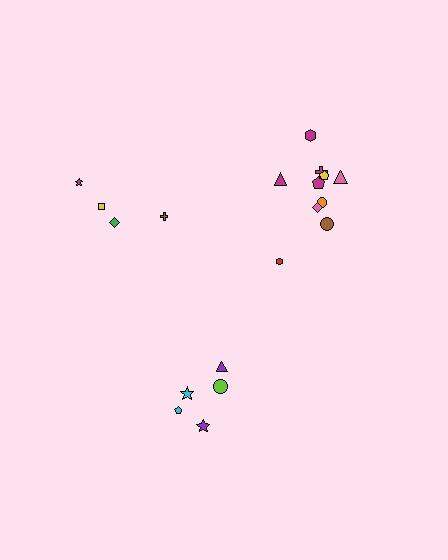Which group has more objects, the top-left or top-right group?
The top-right group.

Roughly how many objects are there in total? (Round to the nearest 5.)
Roughly 20 objects in total.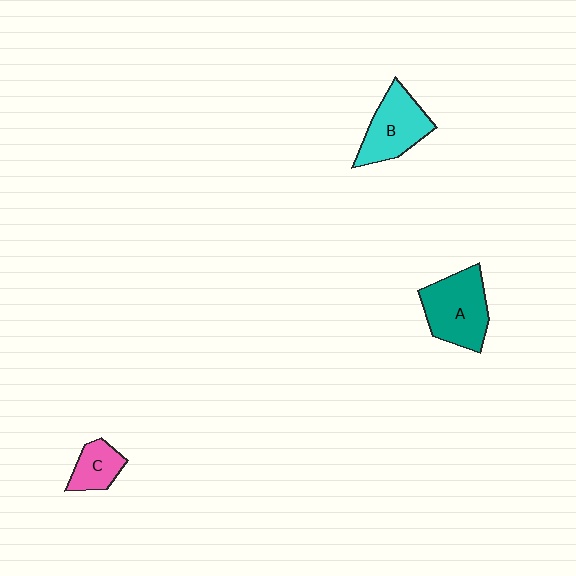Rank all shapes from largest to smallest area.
From largest to smallest: A (teal), B (cyan), C (pink).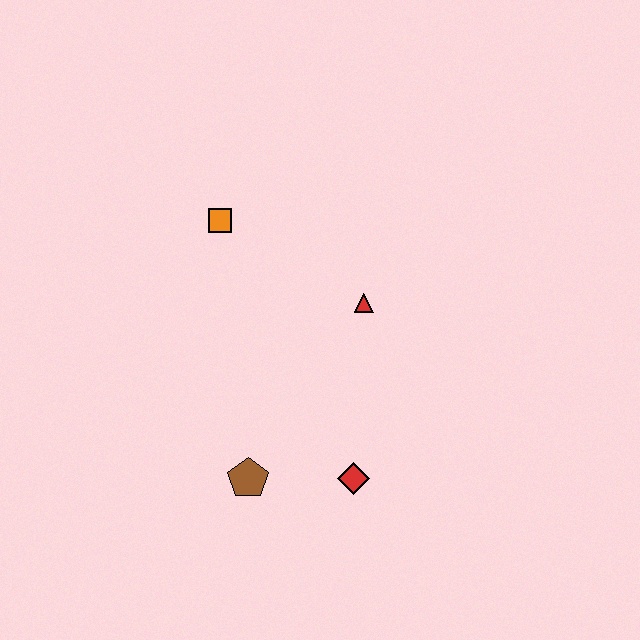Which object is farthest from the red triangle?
The brown pentagon is farthest from the red triangle.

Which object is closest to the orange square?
The red triangle is closest to the orange square.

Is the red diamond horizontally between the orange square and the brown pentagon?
No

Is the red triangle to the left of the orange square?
No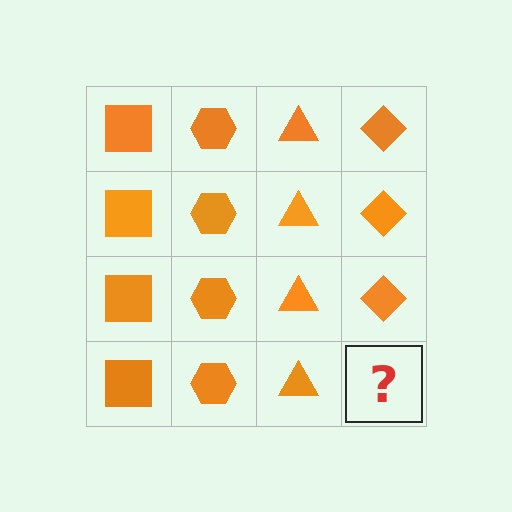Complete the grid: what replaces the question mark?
The question mark should be replaced with an orange diamond.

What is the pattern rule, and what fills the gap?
The rule is that each column has a consistent shape. The gap should be filled with an orange diamond.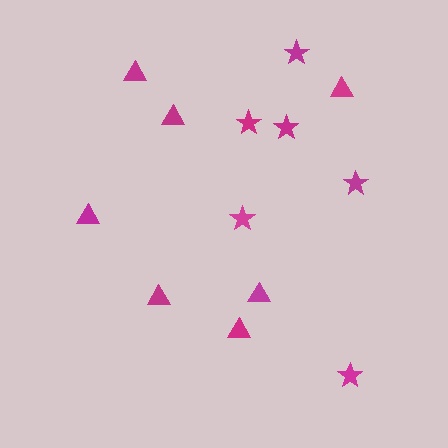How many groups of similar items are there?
There are 2 groups: one group of stars (6) and one group of triangles (7).